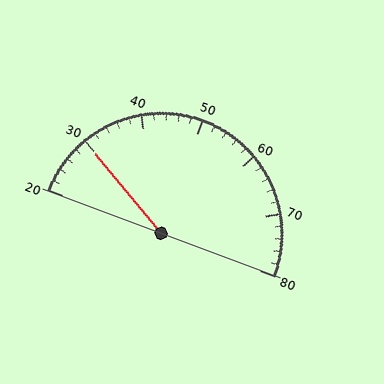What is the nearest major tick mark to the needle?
The nearest major tick mark is 30.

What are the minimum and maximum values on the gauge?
The gauge ranges from 20 to 80.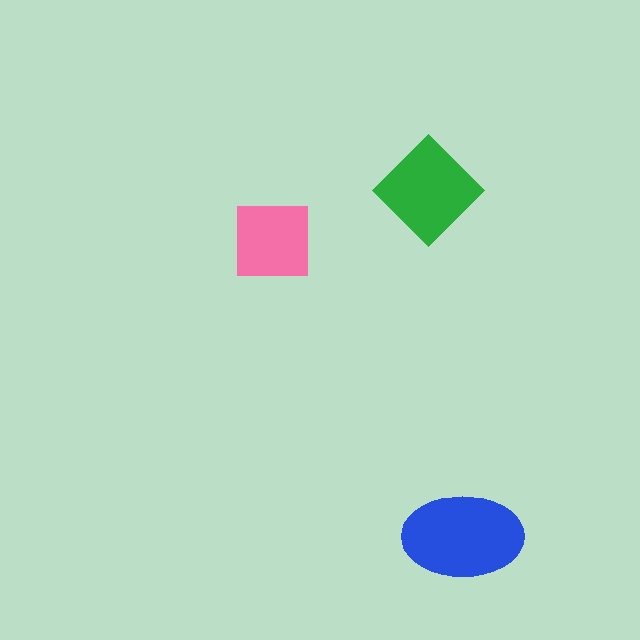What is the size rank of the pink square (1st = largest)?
3rd.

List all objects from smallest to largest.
The pink square, the green diamond, the blue ellipse.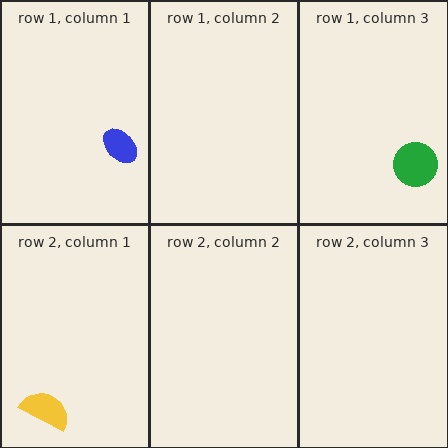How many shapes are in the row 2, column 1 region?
1.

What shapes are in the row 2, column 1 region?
The yellow semicircle.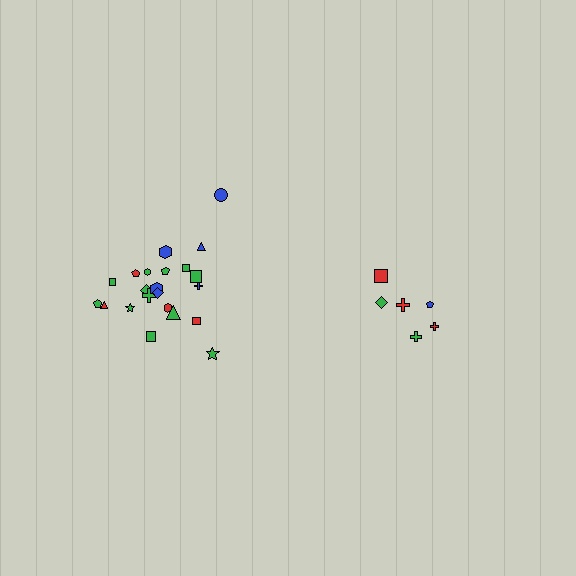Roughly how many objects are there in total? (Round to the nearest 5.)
Roughly 30 objects in total.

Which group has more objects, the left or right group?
The left group.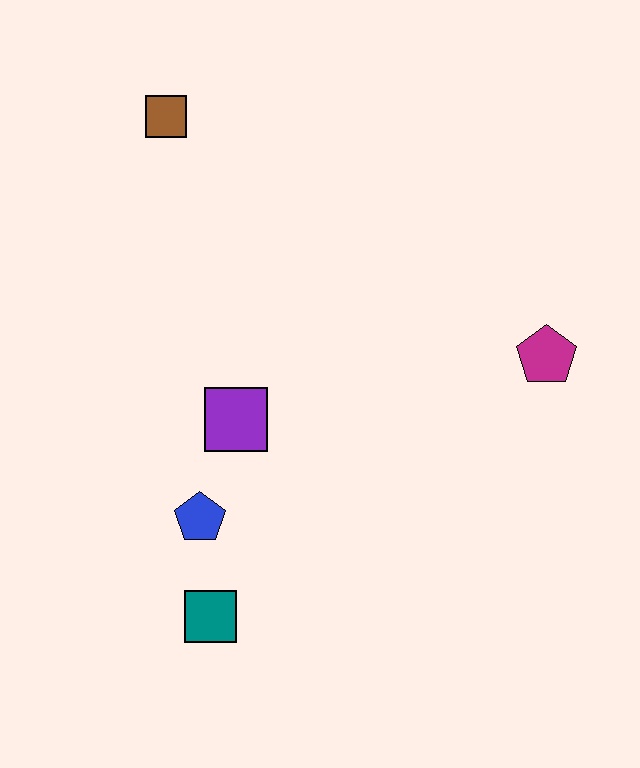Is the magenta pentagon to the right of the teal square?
Yes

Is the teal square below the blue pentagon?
Yes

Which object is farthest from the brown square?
The teal square is farthest from the brown square.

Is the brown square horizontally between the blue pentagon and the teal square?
No